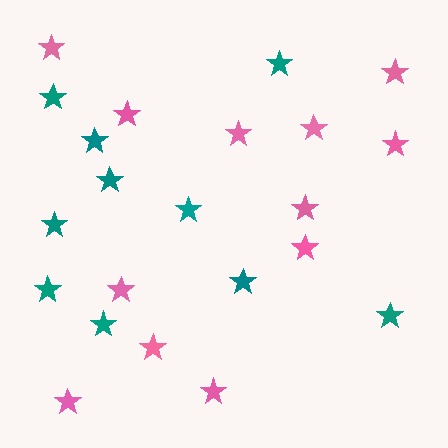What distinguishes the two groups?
There are 2 groups: one group of pink stars (12) and one group of teal stars (10).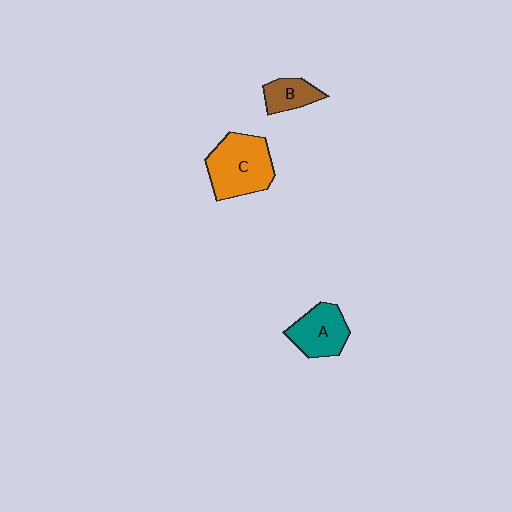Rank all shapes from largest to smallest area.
From largest to smallest: C (orange), A (teal), B (brown).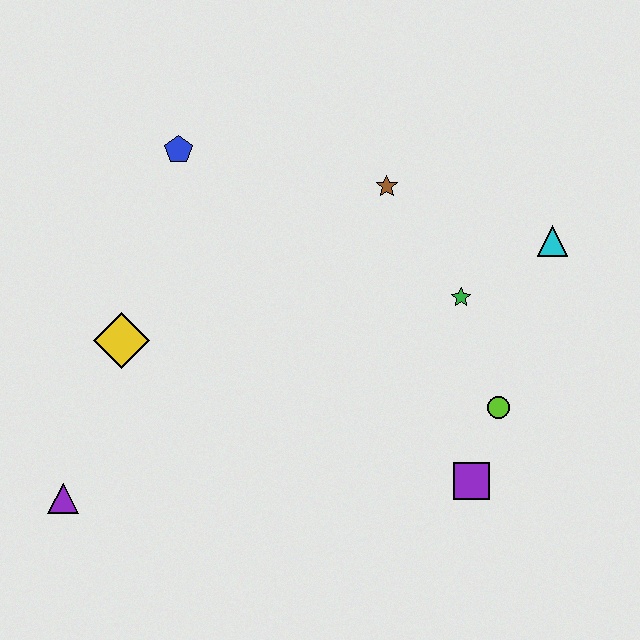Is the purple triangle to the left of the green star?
Yes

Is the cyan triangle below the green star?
No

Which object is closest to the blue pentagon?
The yellow diamond is closest to the blue pentagon.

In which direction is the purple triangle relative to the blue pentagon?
The purple triangle is below the blue pentagon.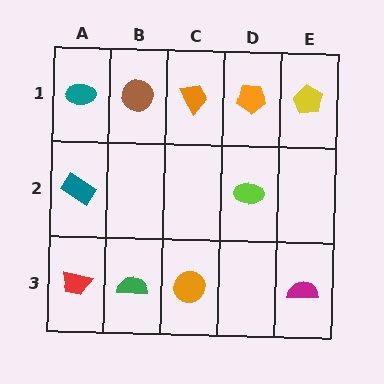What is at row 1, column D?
An orange pentagon.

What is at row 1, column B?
A brown circle.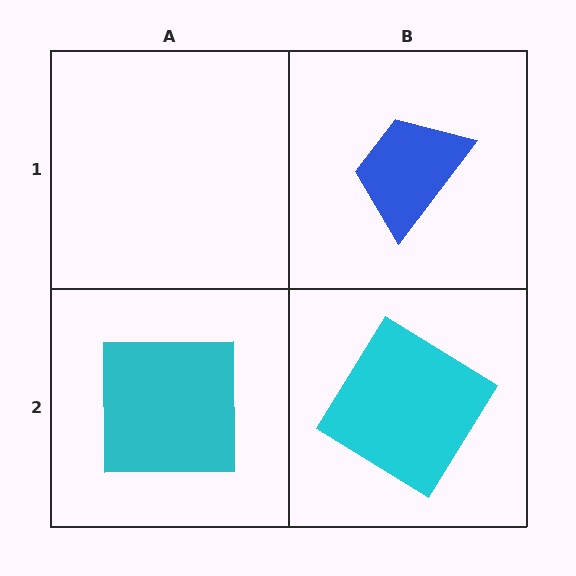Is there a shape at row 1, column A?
No, that cell is empty.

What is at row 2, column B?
A cyan diamond.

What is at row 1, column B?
A blue trapezoid.